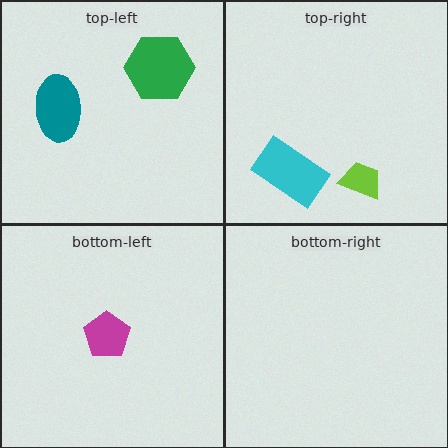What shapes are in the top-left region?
The green hexagon, the teal ellipse.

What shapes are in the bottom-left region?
The magenta pentagon.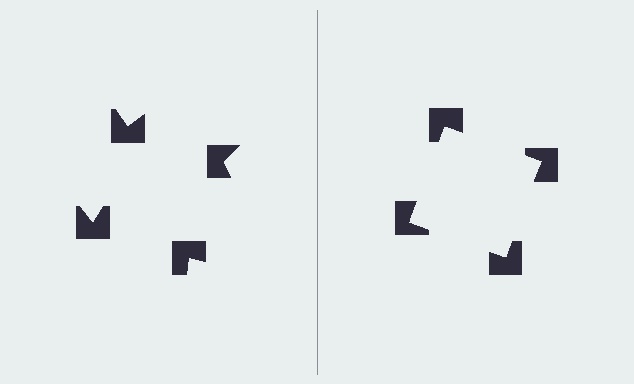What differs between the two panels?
The notched squares are positioned identically on both sides; only the wedge orientations differ. On the right they align to a square; on the left they are misaligned.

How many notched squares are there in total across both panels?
8 — 4 on each side.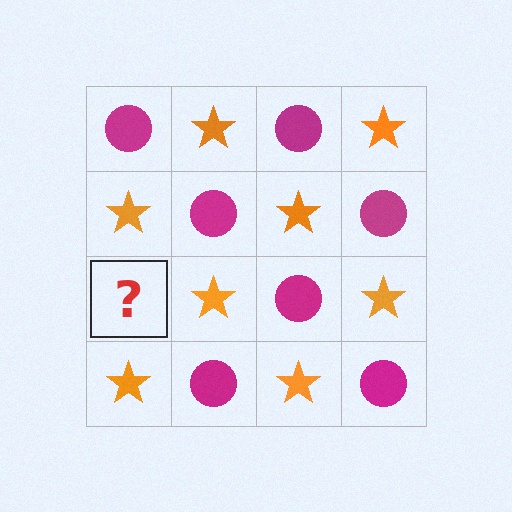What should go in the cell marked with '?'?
The missing cell should contain a magenta circle.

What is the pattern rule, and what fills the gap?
The rule is that it alternates magenta circle and orange star in a checkerboard pattern. The gap should be filled with a magenta circle.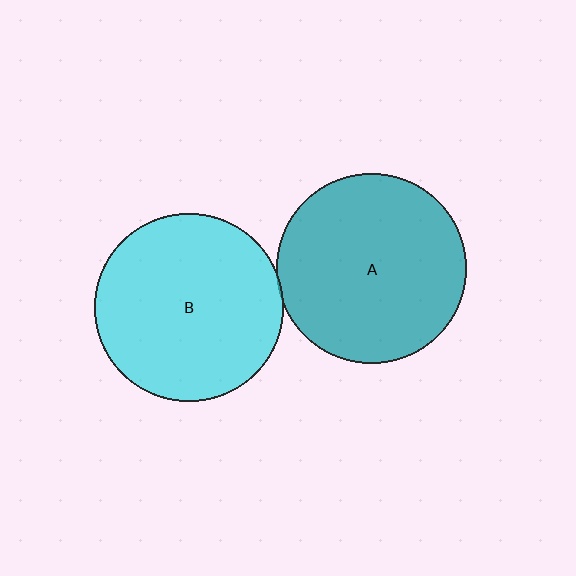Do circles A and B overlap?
Yes.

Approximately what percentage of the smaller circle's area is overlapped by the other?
Approximately 5%.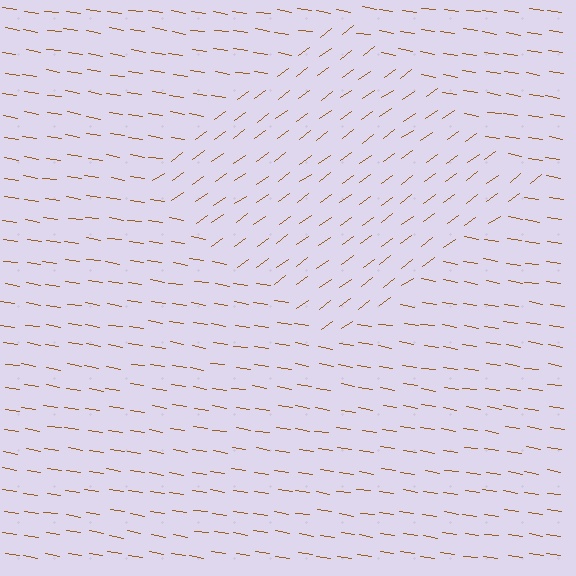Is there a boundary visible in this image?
Yes, there is a texture boundary formed by a change in line orientation.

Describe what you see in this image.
The image is filled with small brown line segments. A diamond region in the image has lines oriented differently from the surrounding lines, creating a visible texture boundary.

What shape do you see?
I see a diamond.